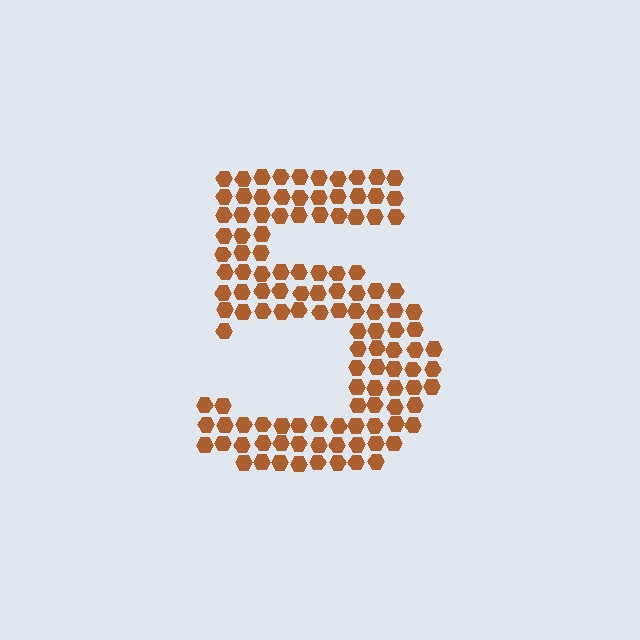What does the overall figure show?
The overall figure shows the digit 5.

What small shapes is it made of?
It is made of small hexagons.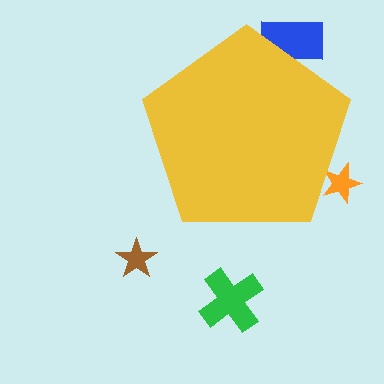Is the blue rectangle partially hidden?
Yes, the blue rectangle is partially hidden behind the yellow pentagon.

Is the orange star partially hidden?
Yes, the orange star is partially hidden behind the yellow pentagon.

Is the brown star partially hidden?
No, the brown star is fully visible.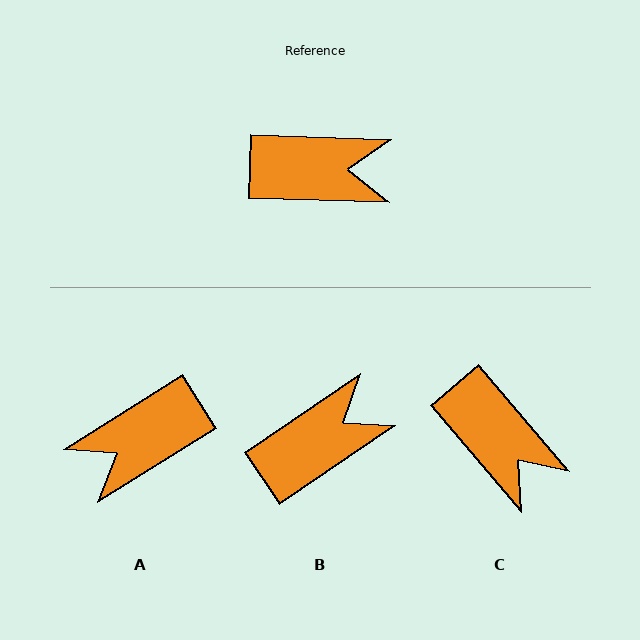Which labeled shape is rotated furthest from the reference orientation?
A, about 146 degrees away.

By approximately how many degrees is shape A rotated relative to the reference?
Approximately 146 degrees clockwise.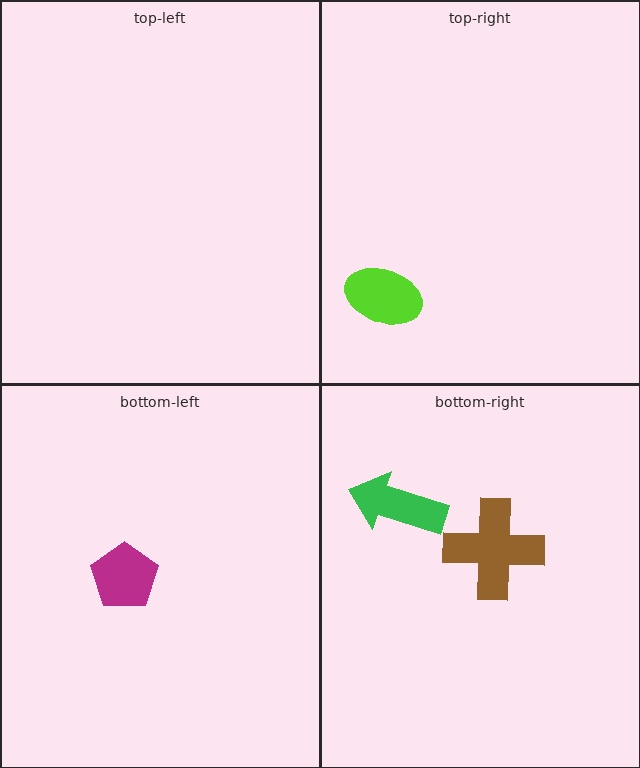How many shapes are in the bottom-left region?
1.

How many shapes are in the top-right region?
1.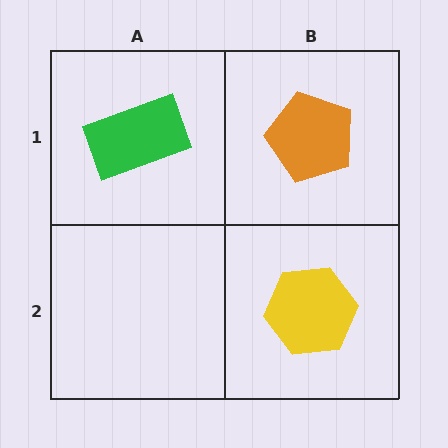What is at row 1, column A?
A green rectangle.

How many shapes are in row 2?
1 shape.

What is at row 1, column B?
An orange pentagon.